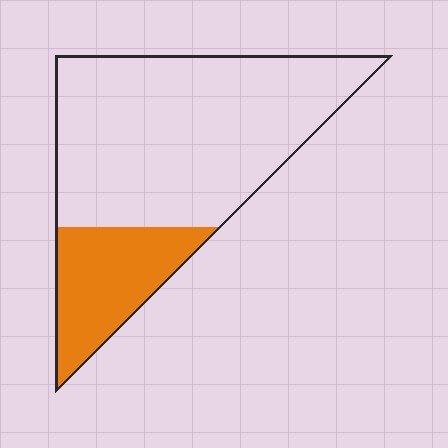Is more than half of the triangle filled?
No.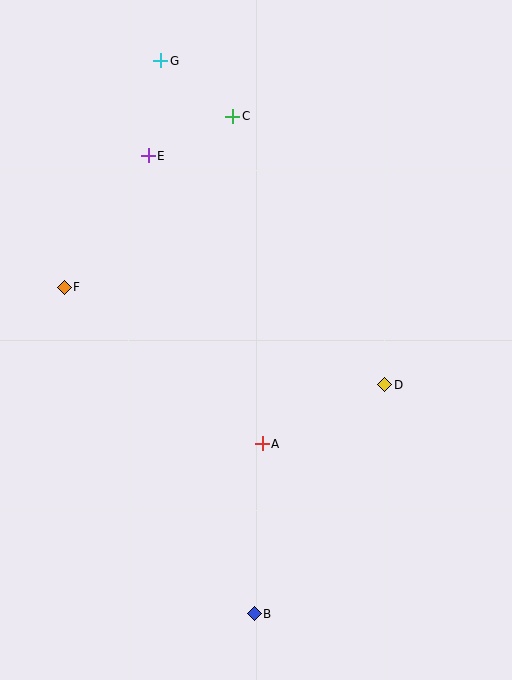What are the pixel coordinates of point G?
Point G is at (161, 61).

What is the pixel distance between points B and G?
The distance between B and G is 561 pixels.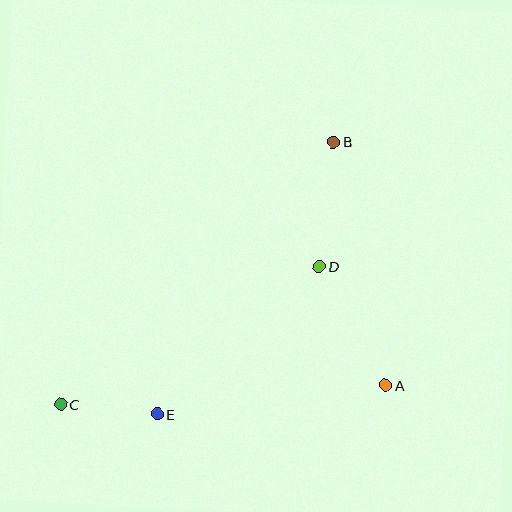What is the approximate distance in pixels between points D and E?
The distance between D and E is approximately 219 pixels.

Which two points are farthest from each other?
Points B and C are farthest from each other.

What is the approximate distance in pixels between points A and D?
The distance between A and D is approximately 136 pixels.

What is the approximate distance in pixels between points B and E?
The distance between B and E is approximately 324 pixels.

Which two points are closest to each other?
Points C and E are closest to each other.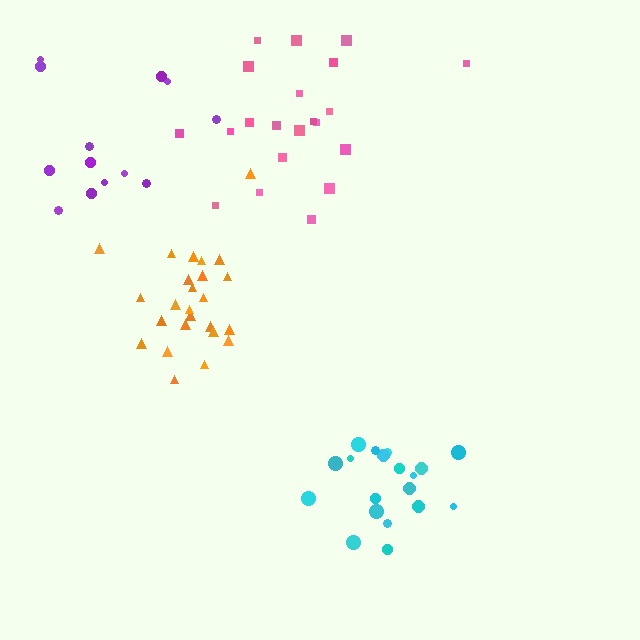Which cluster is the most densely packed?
Cyan.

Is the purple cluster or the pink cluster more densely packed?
Pink.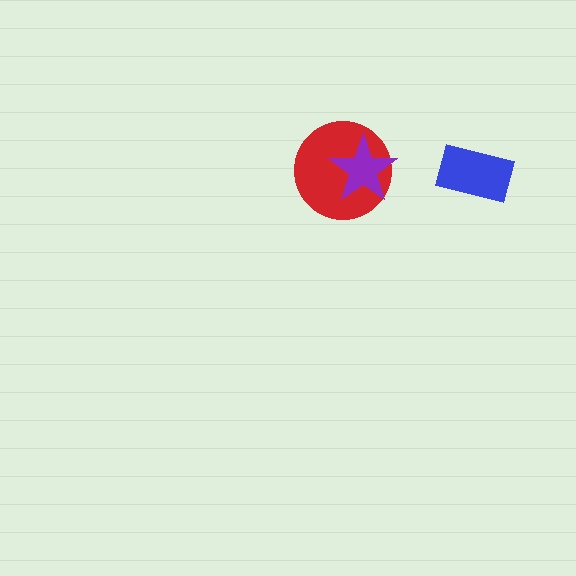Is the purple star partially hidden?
No, no other shape covers it.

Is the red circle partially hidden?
Yes, it is partially covered by another shape.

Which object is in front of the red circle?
The purple star is in front of the red circle.